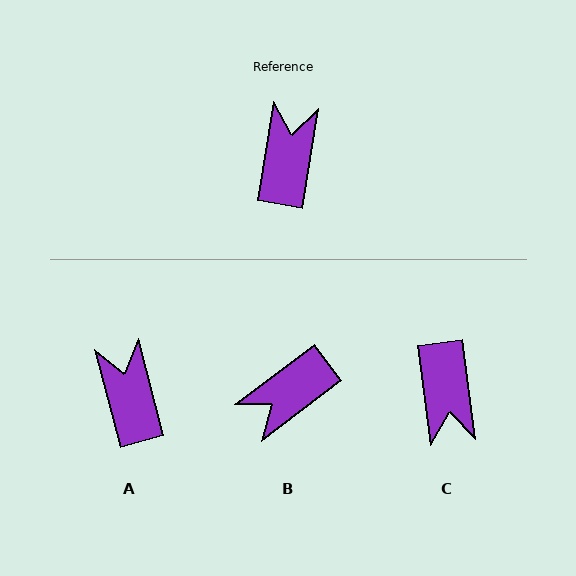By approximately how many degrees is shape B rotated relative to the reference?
Approximately 136 degrees counter-clockwise.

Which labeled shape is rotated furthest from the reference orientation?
C, about 164 degrees away.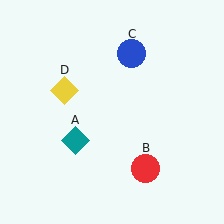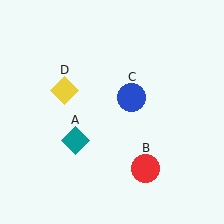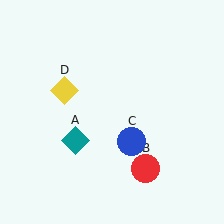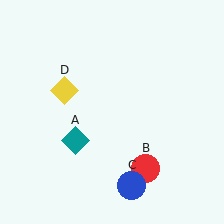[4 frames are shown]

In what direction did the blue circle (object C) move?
The blue circle (object C) moved down.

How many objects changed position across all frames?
1 object changed position: blue circle (object C).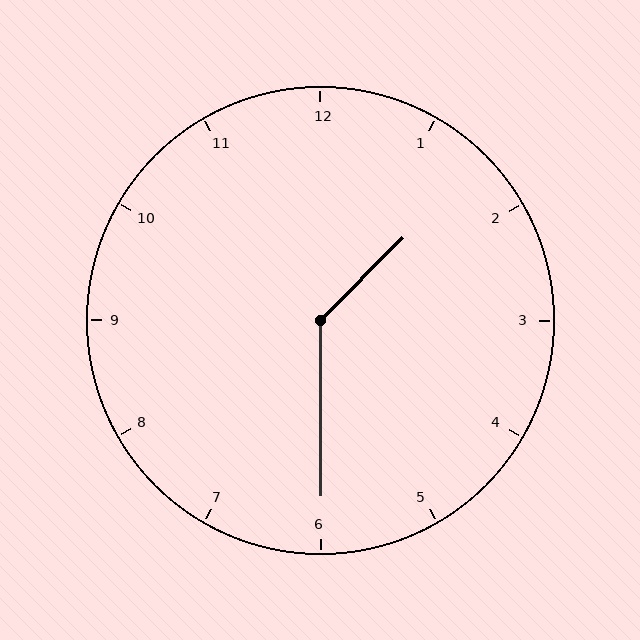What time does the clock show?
1:30.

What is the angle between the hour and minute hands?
Approximately 135 degrees.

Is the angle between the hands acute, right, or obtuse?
It is obtuse.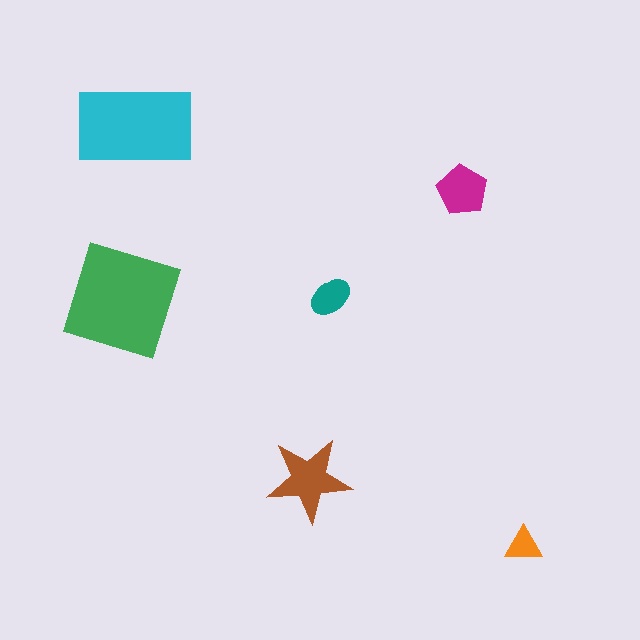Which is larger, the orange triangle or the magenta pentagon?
The magenta pentagon.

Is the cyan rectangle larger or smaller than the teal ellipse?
Larger.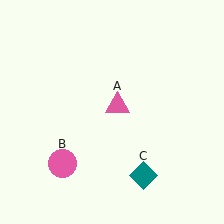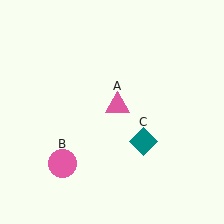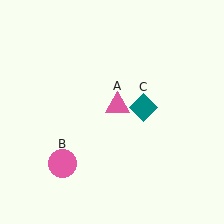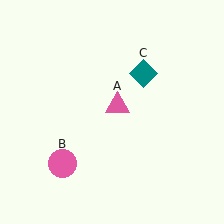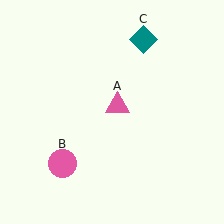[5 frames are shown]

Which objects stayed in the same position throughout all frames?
Pink triangle (object A) and pink circle (object B) remained stationary.